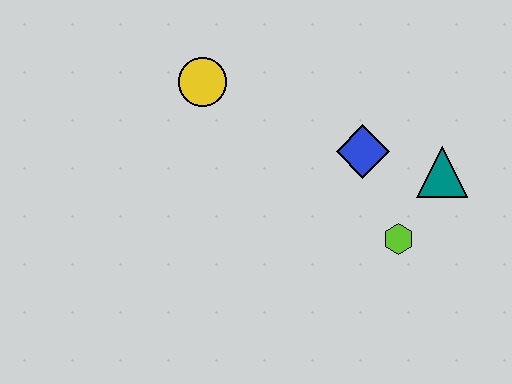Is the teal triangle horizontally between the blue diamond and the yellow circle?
No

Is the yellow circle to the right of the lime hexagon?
No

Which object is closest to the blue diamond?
The teal triangle is closest to the blue diamond.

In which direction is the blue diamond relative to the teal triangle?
The blue diamond is to the left of the teal triangle.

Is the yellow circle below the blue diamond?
No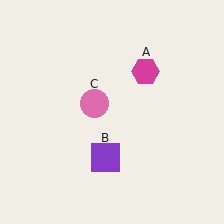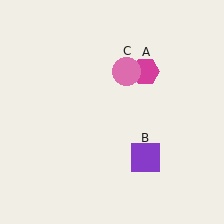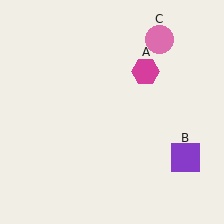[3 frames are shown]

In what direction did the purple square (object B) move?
The purple square (object B) moved right.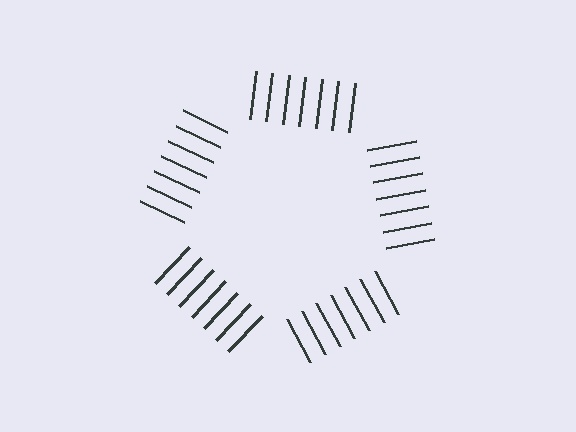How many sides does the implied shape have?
5 sides — the line-ends trace a pentagon.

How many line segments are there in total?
35 — 7 along each of the 5 edges.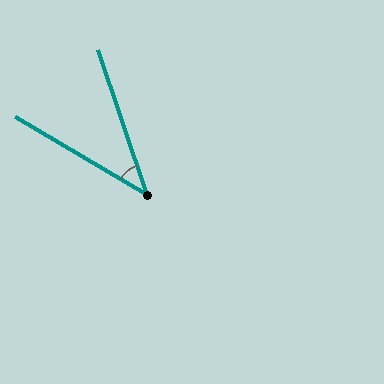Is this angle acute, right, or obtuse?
It is acute.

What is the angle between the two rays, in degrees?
Approximately 41 degrees.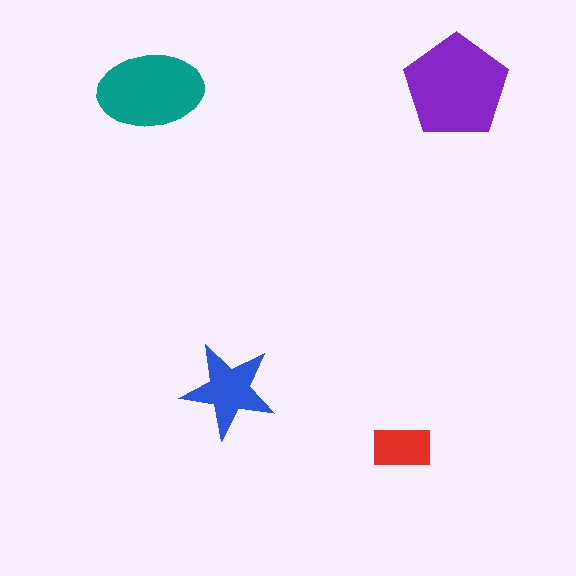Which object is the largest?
The purple pentagon.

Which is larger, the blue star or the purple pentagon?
The purple pentagon.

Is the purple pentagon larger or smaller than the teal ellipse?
Larger.